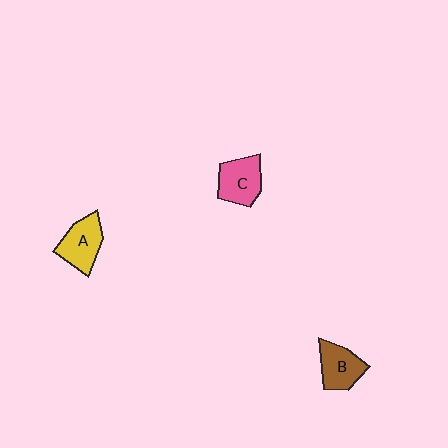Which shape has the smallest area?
Shape B (brown).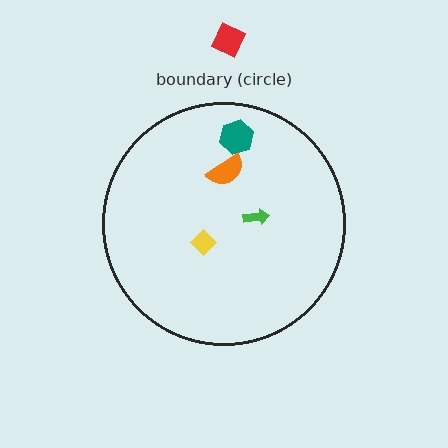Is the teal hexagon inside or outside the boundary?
Inside.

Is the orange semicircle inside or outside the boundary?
Inside.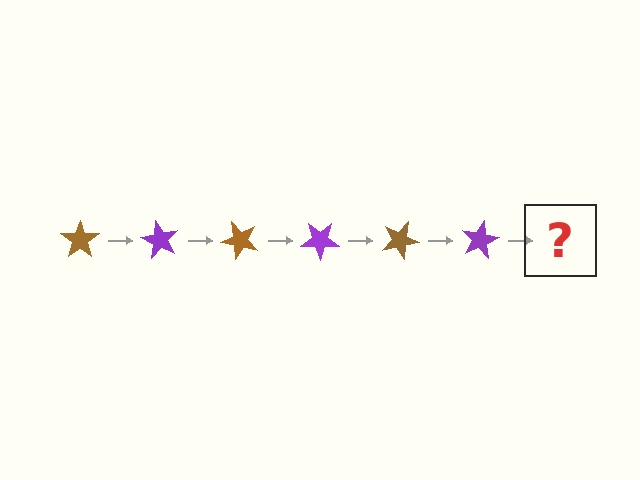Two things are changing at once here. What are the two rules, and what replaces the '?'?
The two rules are that it rotates 60 degrees each step and the color cycles through brown and purple. The '?' should be a brown star, rotated 360 degrees from the start.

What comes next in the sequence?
The next element should be a brown star, rotated 360 degrees from the start.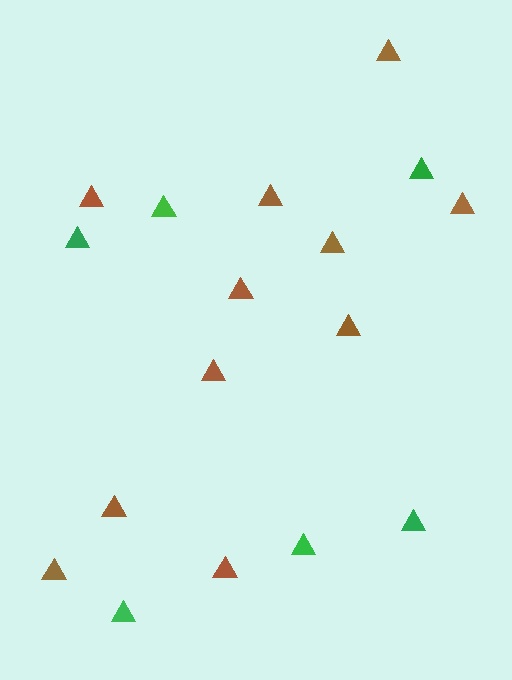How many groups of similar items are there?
There are 2 groups: one group of green triangles (6) and one group of brown triangles (11).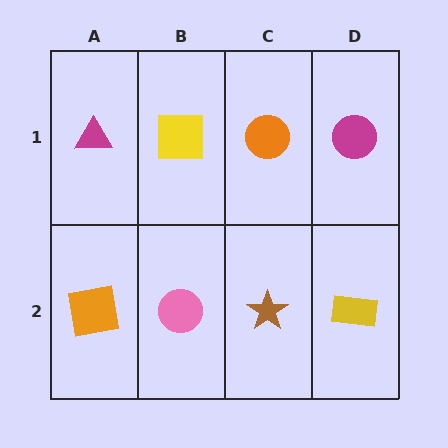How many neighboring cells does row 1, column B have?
3.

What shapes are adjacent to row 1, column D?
A yellow rectangle (row 2, column D), an orange circle (row 1, column C).